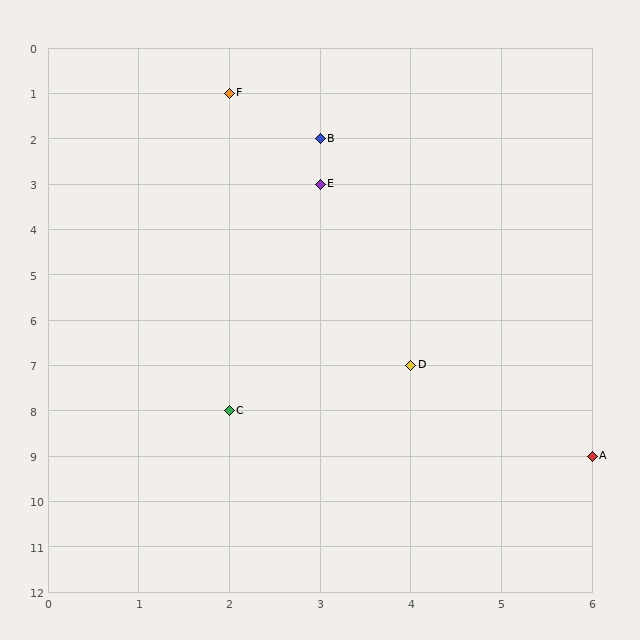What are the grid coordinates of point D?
Point D is at grid coordinates (4, 7).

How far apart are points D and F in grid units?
Points D and F are 2 columns and 6 rows apart (about 6.3 grid units diagonally).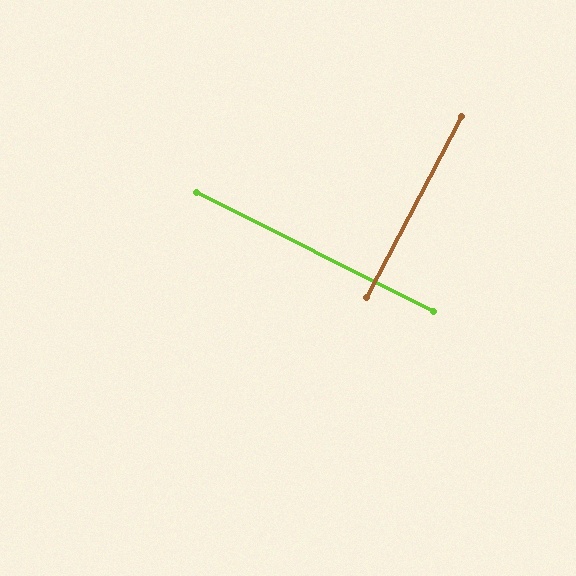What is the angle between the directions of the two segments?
Approximately 89 degrees.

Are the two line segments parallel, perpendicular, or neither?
Perpendicular — they meet at approximately 89°.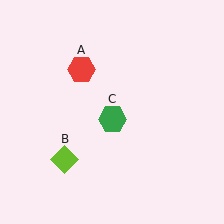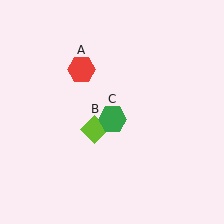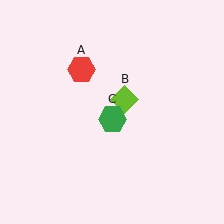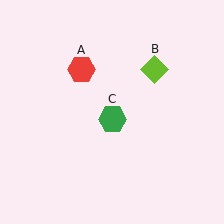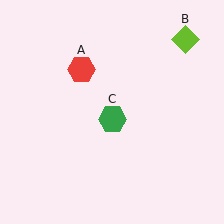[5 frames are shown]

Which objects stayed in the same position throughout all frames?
Red hexagon (object A) and green hexagon (object C) remained stationary.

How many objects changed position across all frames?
1 object changed position: lime diamond (object B).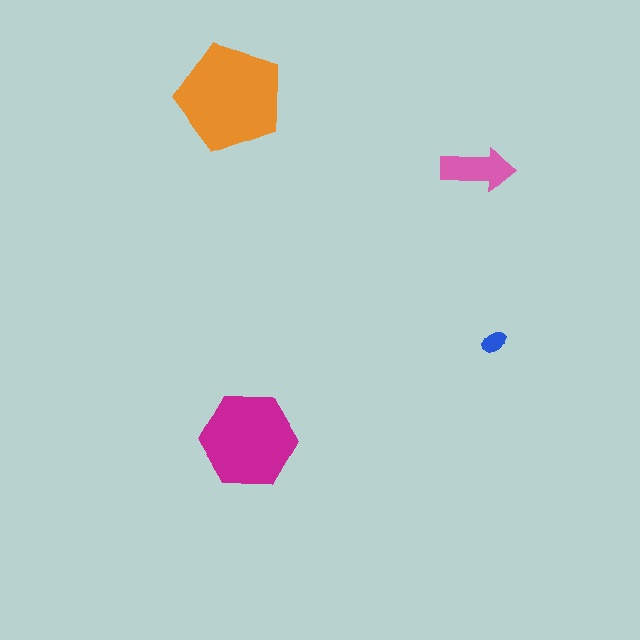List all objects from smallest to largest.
The blue ellipse, the pink arrow, the magenta hexagon, the orange pentagon.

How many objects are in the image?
There are 4 objects in the image.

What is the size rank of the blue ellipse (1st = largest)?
4th.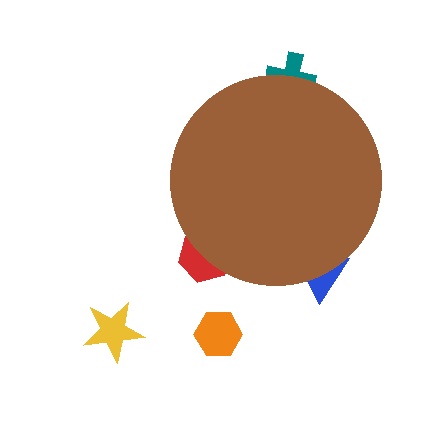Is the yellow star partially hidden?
No, the yellow star is fully visible.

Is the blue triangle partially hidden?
Yes, the blue triangle is partially hidden behind the brown circle.